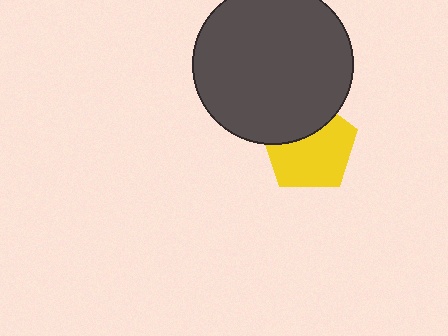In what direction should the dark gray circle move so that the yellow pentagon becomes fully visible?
The dark gray circle should move up. That is the shortest direction to clear the overlap and leave the yellow pentagon fully visible.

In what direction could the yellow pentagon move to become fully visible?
The yellow pentagon could move down. That would shift it out from behind the dark gray circle entirely.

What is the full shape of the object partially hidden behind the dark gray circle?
The partially hidden object is a yellow pentagon.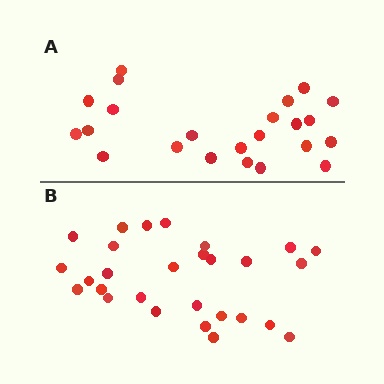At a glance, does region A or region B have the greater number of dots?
Region B (the bottom region) has more dots.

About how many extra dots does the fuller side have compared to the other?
Region B has about 5 more dots than region A.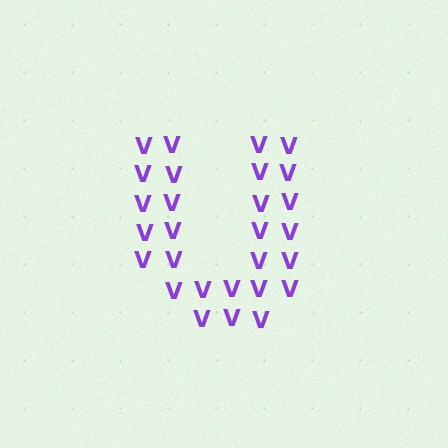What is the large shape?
The large shape is the letter U.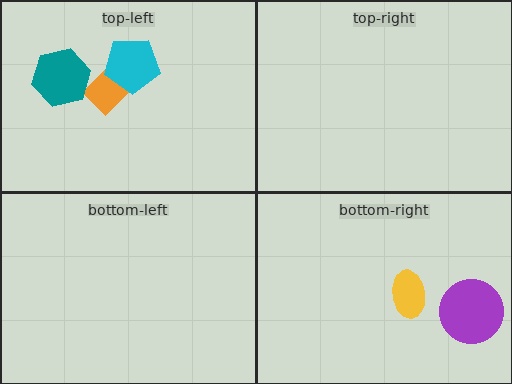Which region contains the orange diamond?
The top-left region.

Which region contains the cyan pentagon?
The top-left region.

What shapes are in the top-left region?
The orange diamond, the cyan pentagon, the teal hexagon.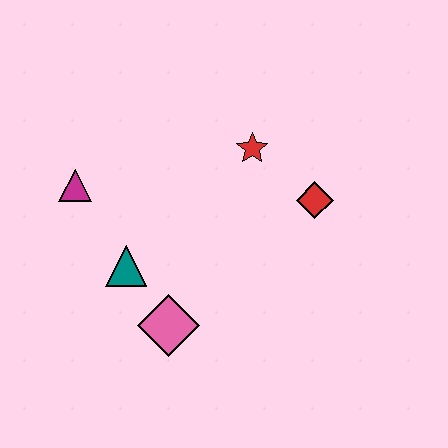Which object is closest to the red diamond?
The red star is closest to the red diamond.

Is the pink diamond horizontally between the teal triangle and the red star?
Yes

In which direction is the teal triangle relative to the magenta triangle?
The teal triangle is below the magenta triangle.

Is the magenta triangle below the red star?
Yes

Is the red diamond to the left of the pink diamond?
No